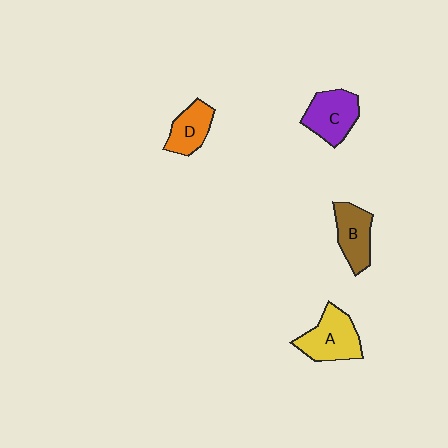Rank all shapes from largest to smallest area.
From largest to smallest: A (yellow), C (purple), B (brown), D (orange).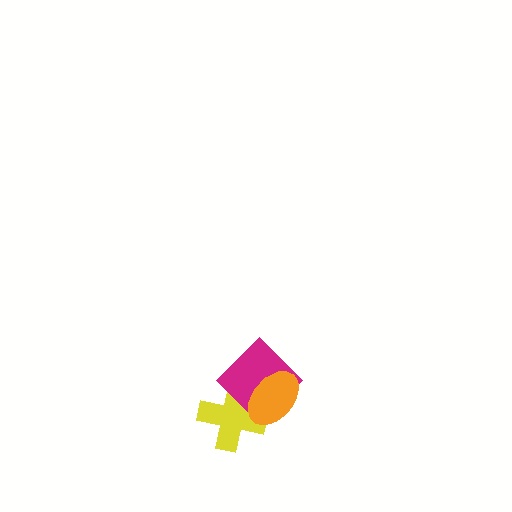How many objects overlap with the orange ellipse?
2 objects overlap with the orange ellipse.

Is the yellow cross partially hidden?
Yes, it is partially covered by another shape.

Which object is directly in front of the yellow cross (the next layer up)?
The magenta diamond is directly in front of the yellow cross.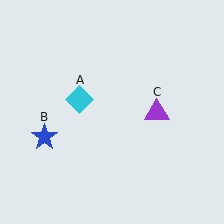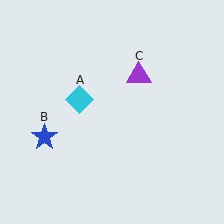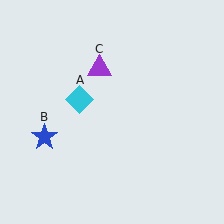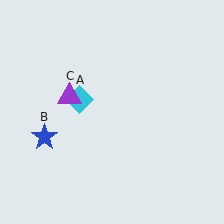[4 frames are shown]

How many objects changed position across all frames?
1 object changed position: purple triangle (object C).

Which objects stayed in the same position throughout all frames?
Cyan diamond (object A) and blue star (object B) remained stationary.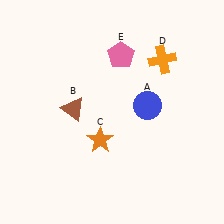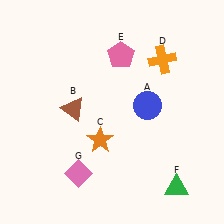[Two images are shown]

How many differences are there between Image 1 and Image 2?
There are 2 differences between the two images.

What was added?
A green triangle (F), a pink diamond (G) were added in Image 2.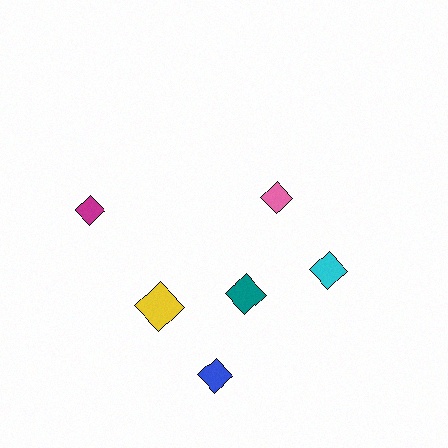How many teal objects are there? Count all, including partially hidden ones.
There is 1 teal object.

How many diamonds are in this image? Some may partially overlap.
There are 6 diamonds.